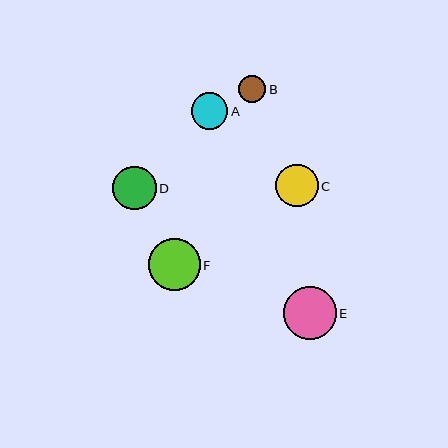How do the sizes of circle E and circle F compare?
Circle E and circle F are approximately the same size.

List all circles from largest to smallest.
From largest to smallest: E, F, D, C, A, B.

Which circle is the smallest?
Circle B is the smallest with a size of approximately 27 pixels.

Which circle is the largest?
Circle E is the largest with a size of approximately 52 pixels.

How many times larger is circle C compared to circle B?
Circle C is approximately 1.5 times the size of circle B.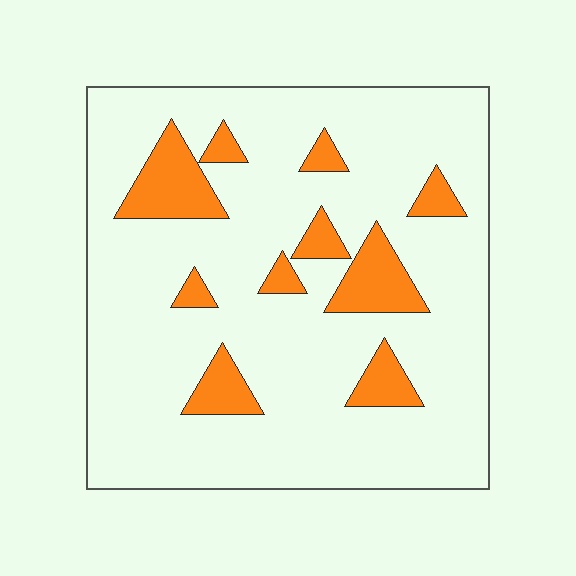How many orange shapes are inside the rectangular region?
10.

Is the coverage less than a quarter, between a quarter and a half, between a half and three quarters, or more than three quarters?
Less than a quarter.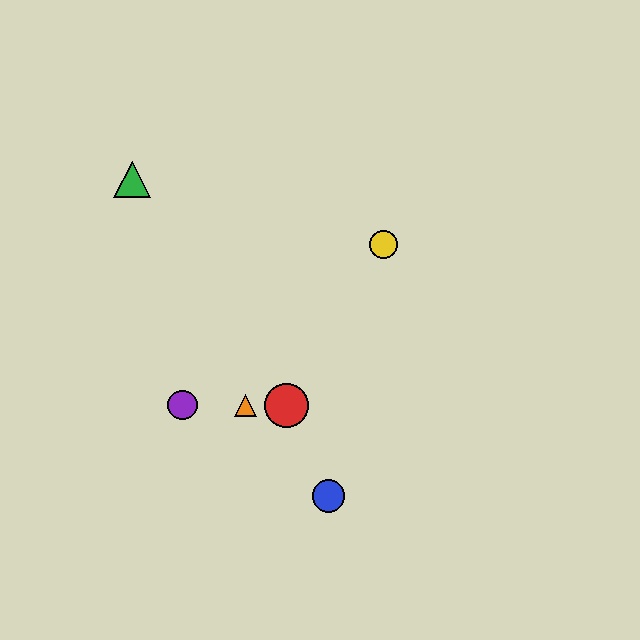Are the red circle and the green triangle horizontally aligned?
No, the red circle is at y≈405 and the green triangle is at y≈180.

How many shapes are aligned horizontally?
3 shapes (the red circle, the purple circle, the orange triangle) are aligned horizontally.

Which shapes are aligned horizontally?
The red circle, the purple circle, the orange triangle are aligned horizontally.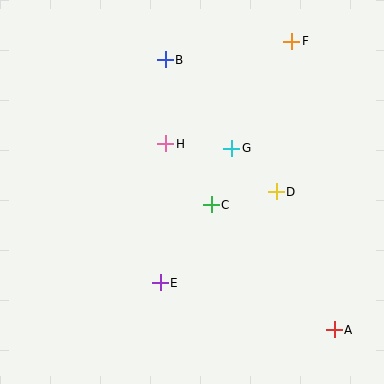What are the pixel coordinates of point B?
Point B is at (165, 60).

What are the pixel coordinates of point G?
Point G is at (232, 149).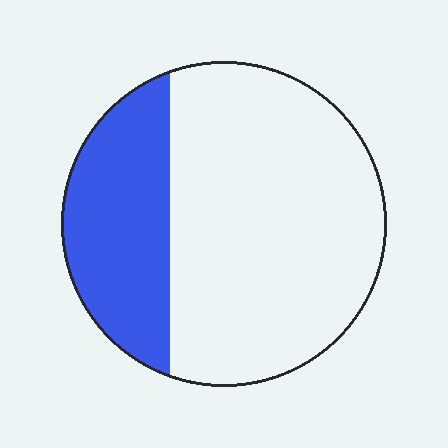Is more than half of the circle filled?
No.